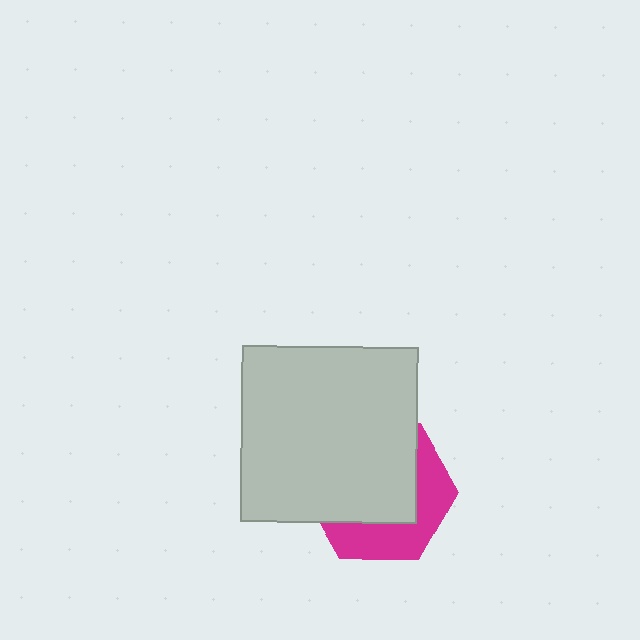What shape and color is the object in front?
The object in front is a light gray square.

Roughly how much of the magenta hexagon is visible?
A small part of it is visible (roughly 38%).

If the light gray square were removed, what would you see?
You would see the complete magenta hexagon.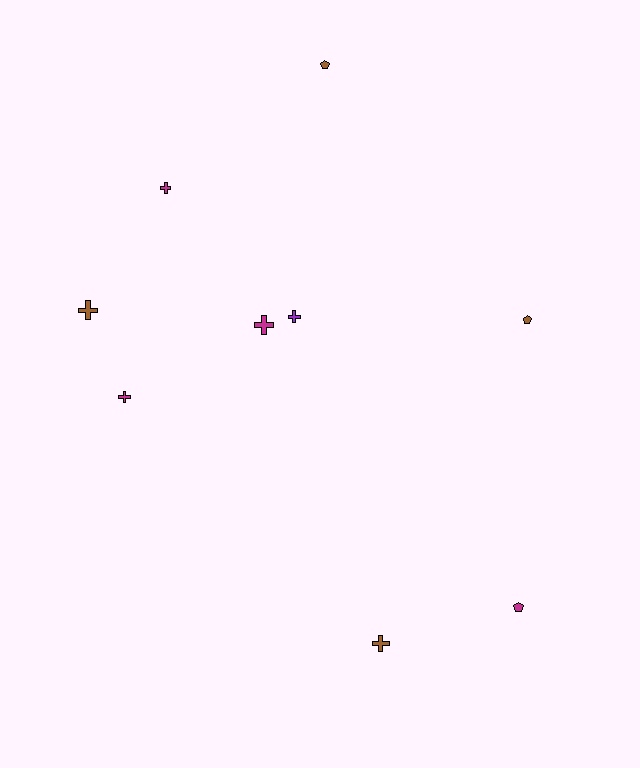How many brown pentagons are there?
There are 2 brown pentagons.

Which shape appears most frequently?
Cross, with 6 objects.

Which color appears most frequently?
Magenta, with 4 objects.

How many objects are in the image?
There are 9 objects.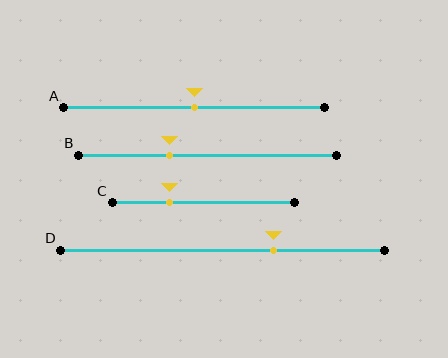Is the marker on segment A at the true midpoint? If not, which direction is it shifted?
Yes, the marker on segment A is at the true midpoint.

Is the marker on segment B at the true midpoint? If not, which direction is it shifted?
No, the marker on segment B is shifted to the left by about 15% of the segment length.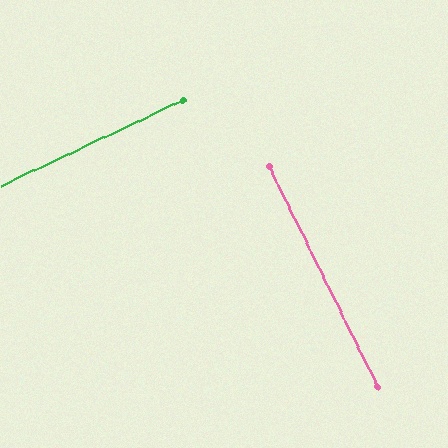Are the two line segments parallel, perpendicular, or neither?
Perpendicular — they meet at approximately 89°.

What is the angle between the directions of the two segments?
Approximately 89 degrees.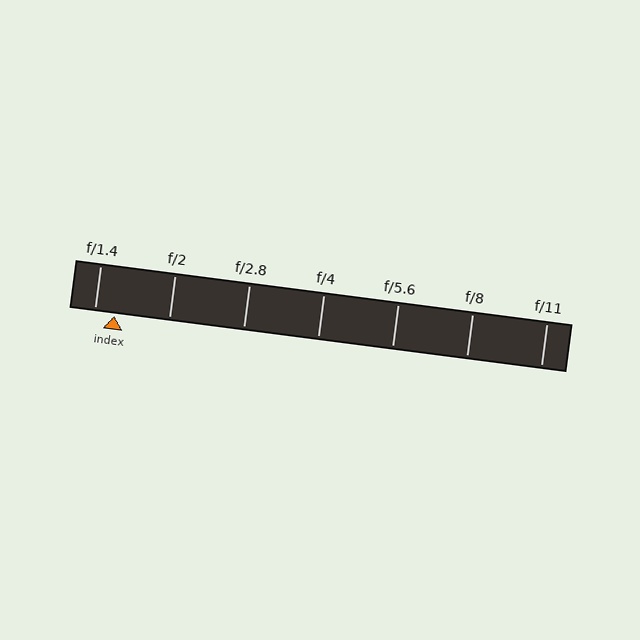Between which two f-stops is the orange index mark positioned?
The index mark is between f/1.4 and f/2.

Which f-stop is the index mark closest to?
The index mark is closest to f/1.4.